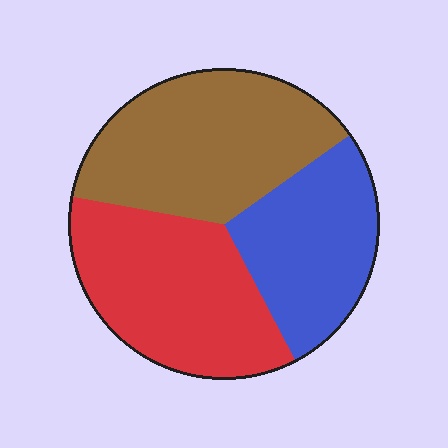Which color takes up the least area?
Blue, at roughly 25%.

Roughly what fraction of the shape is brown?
Brown takes up about three eighths (3/8) of the shape.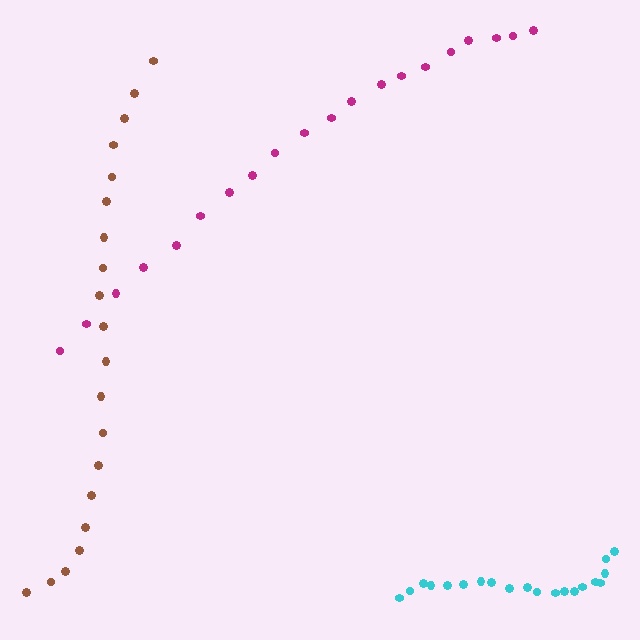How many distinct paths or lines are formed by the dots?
There are 3 distinct paths.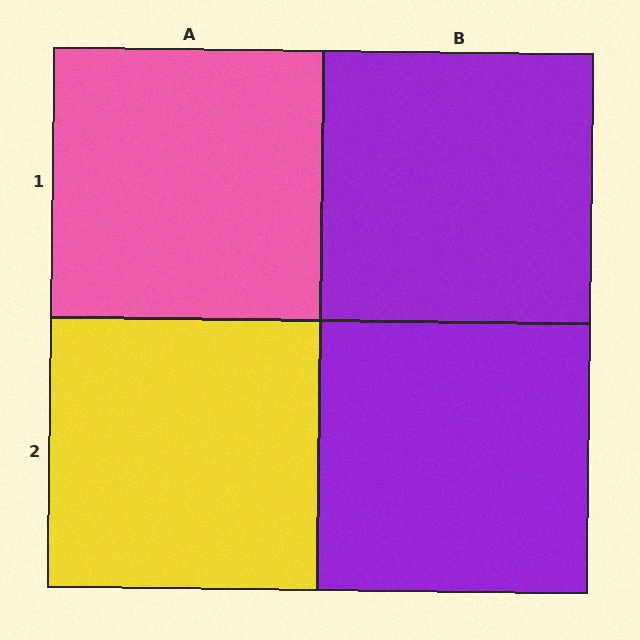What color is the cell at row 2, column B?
Purple.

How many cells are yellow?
1 cell is yellow.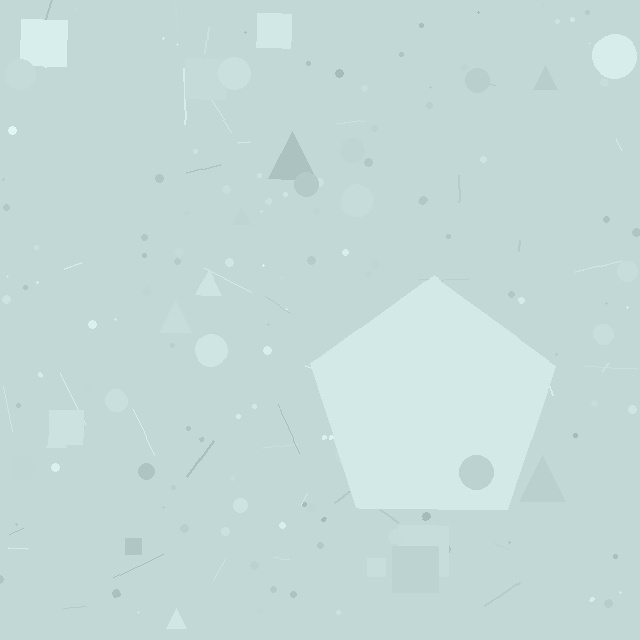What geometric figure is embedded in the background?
A pentagon is embedded in the background.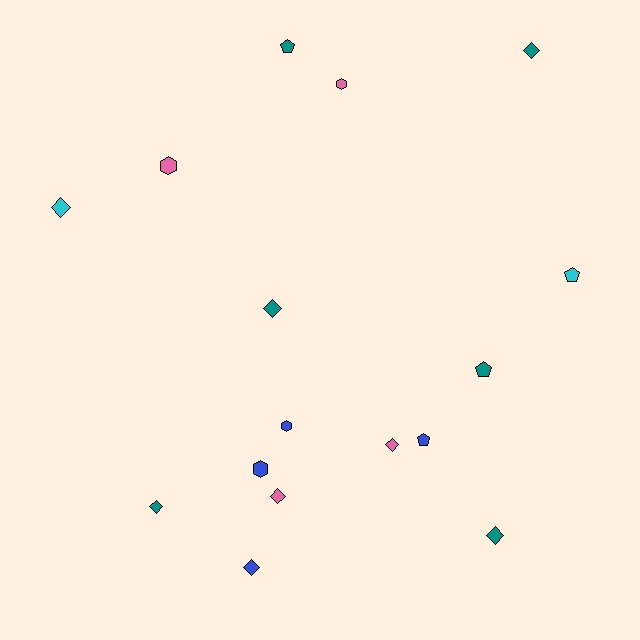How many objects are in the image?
There are 16 objects.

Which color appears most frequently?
Teal, with 6 objects.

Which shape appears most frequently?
Diamond, with 8 objects.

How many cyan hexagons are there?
There are no cyan hexagons.